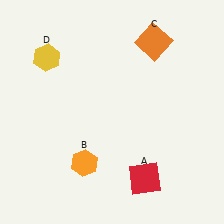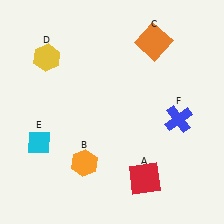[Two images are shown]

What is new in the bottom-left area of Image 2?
A cyan diamond (E) was added in the bottom-left area of Image 2.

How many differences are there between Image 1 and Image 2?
There are 2 differences between the two images.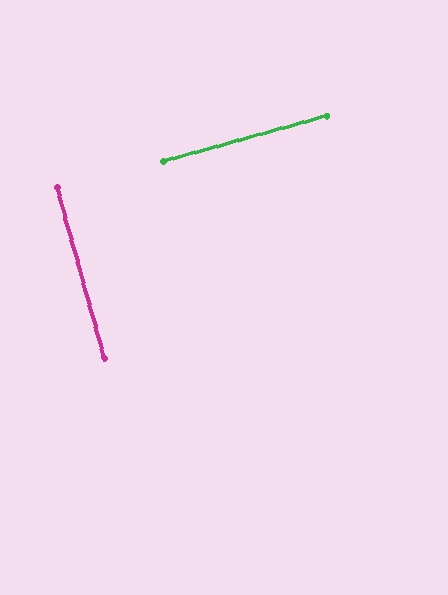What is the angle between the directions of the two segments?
Approximately 90 degrees.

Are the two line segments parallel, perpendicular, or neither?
Perpendicular — they meet at approximately 90°.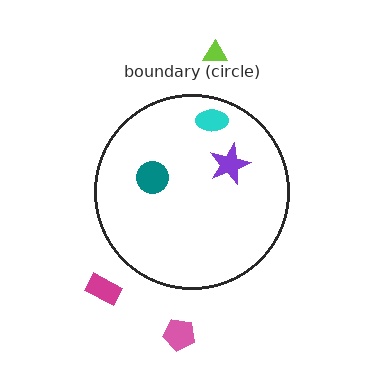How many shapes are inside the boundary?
3 inside, 3 outside.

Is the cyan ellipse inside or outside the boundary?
Inside.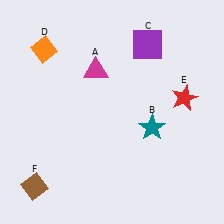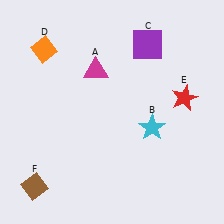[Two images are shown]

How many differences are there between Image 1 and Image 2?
There is 1 difference between the two images.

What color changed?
The star (B) changed from teal in Image 1 to cyan in Image 2.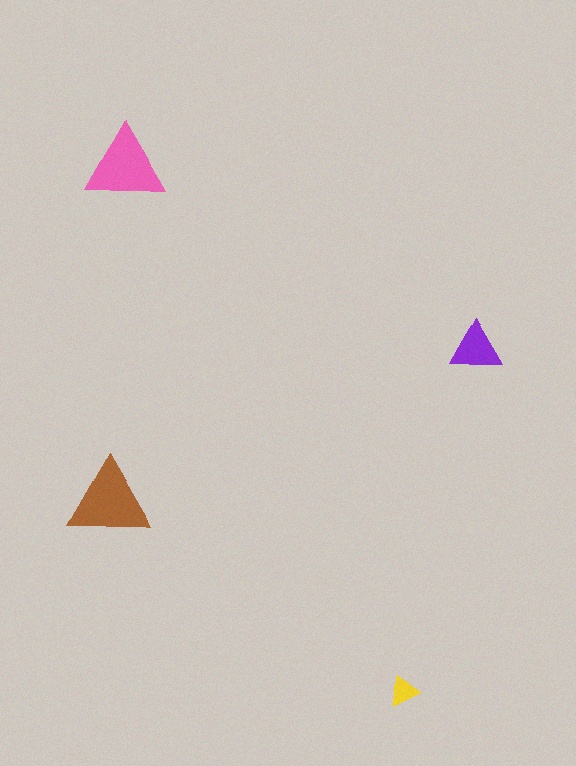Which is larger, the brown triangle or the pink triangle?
The brown one.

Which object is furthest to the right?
The purple triangle is rightmost.